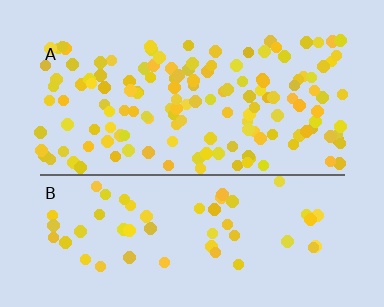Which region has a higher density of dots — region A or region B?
A (the top).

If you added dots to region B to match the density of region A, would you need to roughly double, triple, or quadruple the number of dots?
Approximately triple.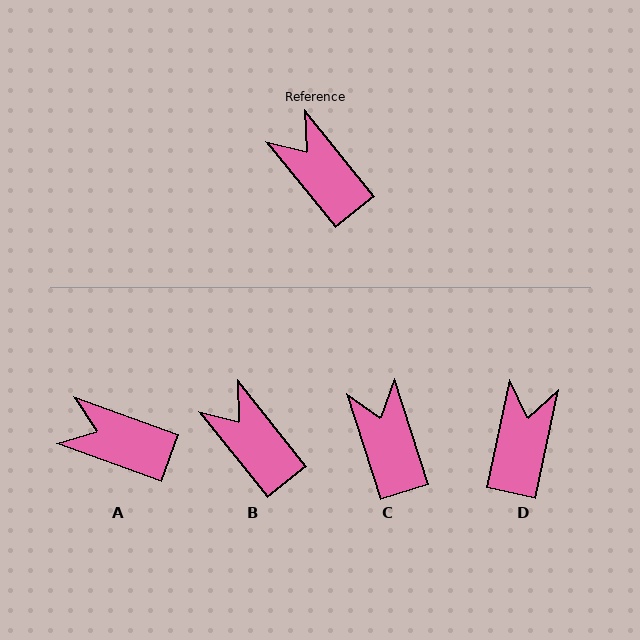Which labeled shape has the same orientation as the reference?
B.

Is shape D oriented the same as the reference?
No, it is off by about 51 degrees.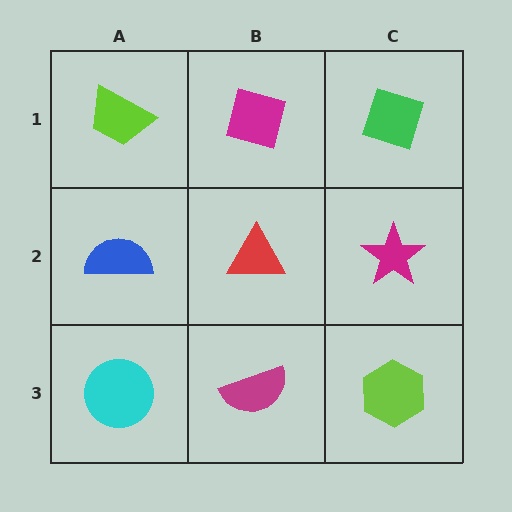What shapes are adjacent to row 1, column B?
A red triangle (row 2, column B), a lime trapezoid (row 1, column A), a green diamond (row 1, column C).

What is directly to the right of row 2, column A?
A red triangle.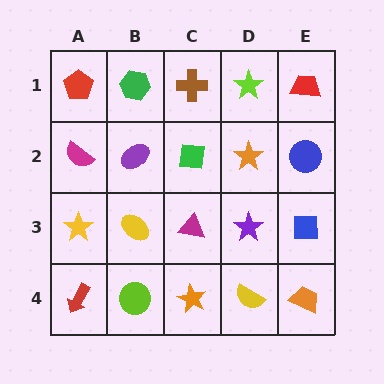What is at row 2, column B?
A purple ellipse.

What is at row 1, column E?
A red trapezoid.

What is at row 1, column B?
A green hexagon.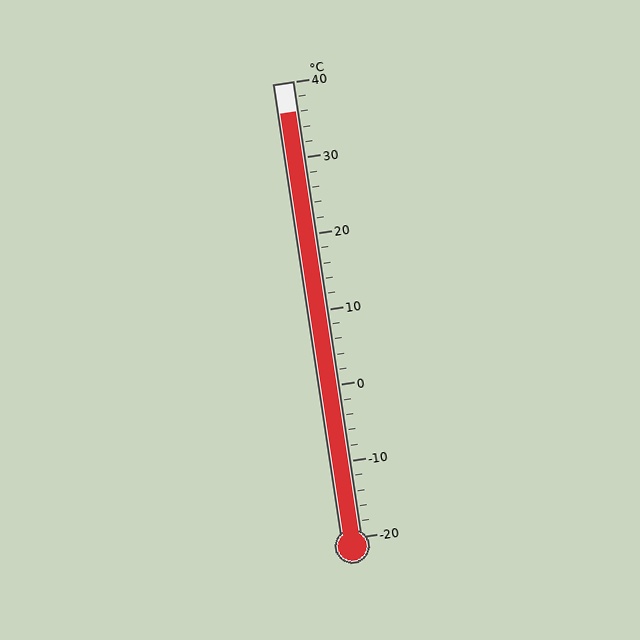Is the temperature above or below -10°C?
The temperature is above -10°C.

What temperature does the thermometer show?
The thermometer shows approximately 36°C.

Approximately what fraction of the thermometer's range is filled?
The thermometer is filled to approximately 95% of its range.